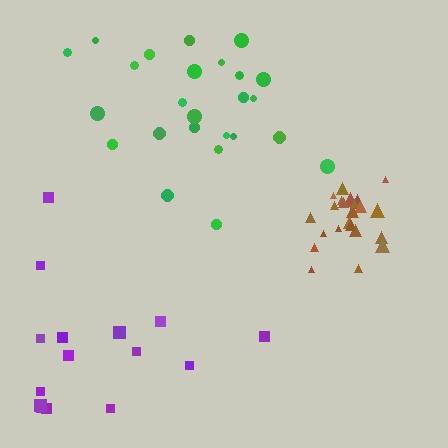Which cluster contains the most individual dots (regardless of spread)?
Green (25).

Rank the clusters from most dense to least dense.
brown, green, purple.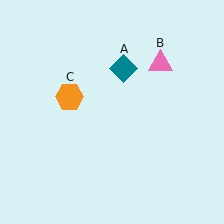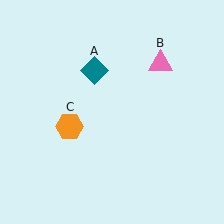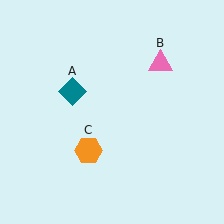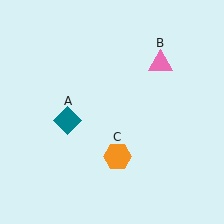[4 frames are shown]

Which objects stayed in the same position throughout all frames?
Pink triangle (object B) remained stationary.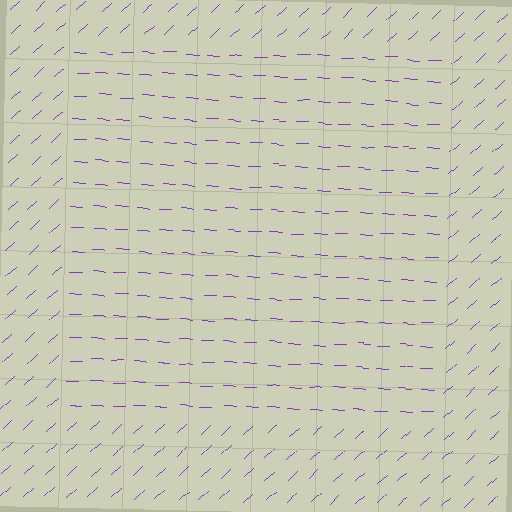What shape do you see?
I see a rectangle.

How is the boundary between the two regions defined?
The boundary is defined purely by a change in line orientation (approximately 45 degrees difference). All lines are the same color and thickness.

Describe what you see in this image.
The image is filled with small purple line segments. A rectangle region in the image has lines oriented differently from the surrounding lines, creating a visible texture boundary.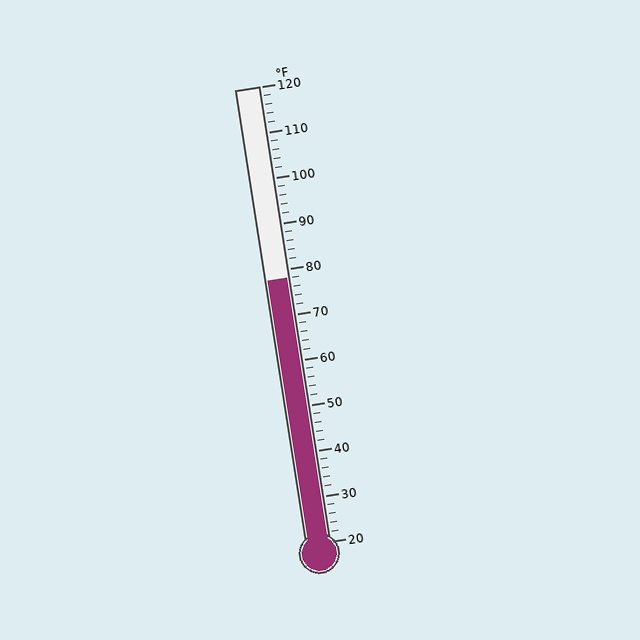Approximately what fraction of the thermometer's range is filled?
The thermometer is filled to approximately 60% of its range.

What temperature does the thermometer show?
The thermometer shows approximately 78°F.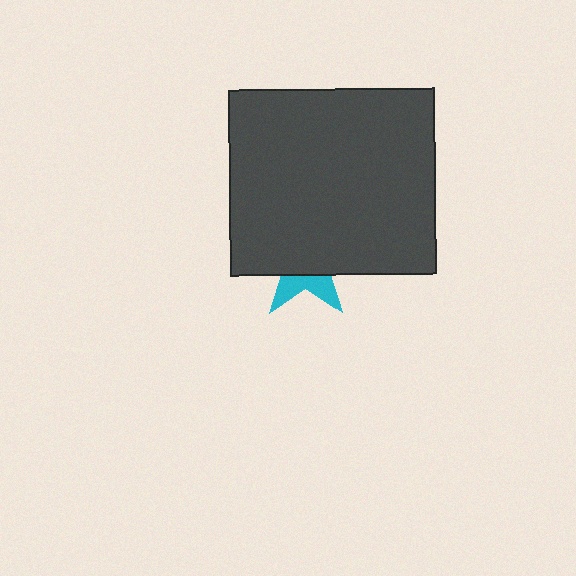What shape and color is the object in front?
The object in front is a dark gray rectangle.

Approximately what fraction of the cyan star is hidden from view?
Roughly 68% of the cyan star is hidden behind the dark gray rectangle.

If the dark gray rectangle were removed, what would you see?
You would see the complete cyan star.